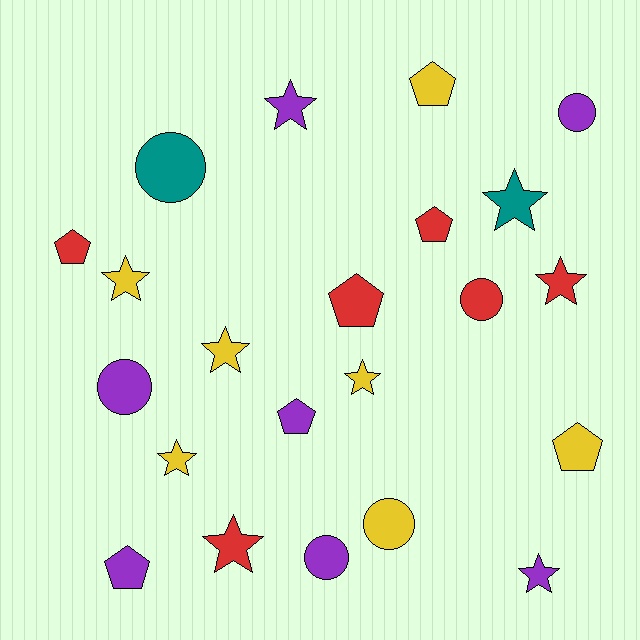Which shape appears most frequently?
Star, with 9 objects.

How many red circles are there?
There is 1 red circle.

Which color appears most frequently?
Yellow, with 7 objects.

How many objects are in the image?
There are 22 objects.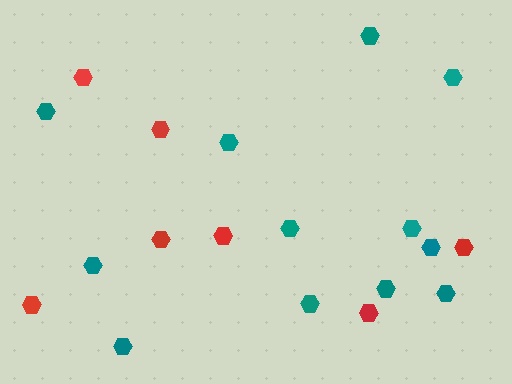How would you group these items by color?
There are 2 groups: one group of red hexagons (7) and one group of teal hexagons (12).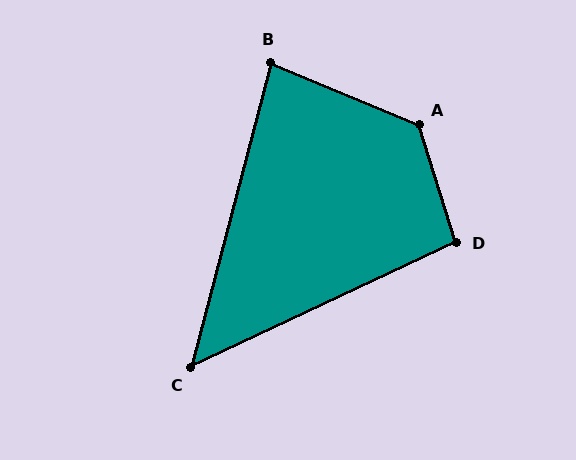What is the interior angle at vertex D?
Approximately 98 degrees (obtuse).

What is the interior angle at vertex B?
Approximately 82 degrees (acute).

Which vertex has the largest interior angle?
A, at approximately 130 degrees.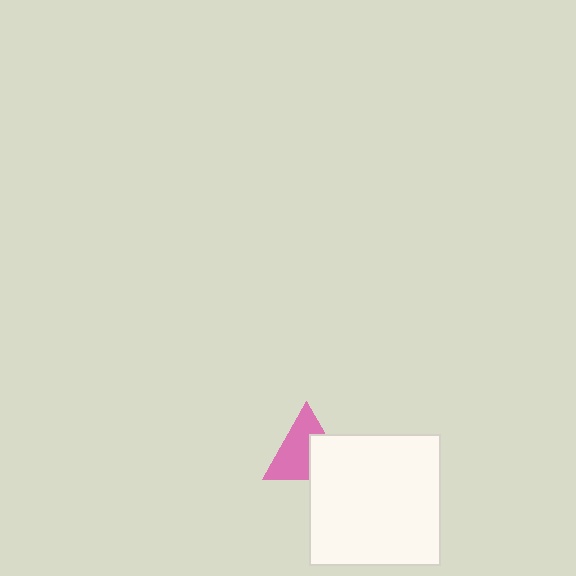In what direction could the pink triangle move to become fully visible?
The pink triangle could move toward the upper-left. That would shift it out from behind the white square entirely.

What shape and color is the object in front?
The object in front is a white square.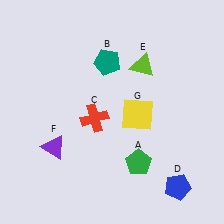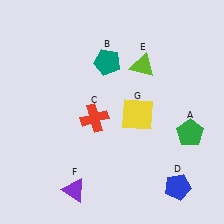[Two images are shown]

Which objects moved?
The objects that moved are: the green pentagon (A), the purple triangle (F).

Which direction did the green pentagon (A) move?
The green pentagon (A) moved right.